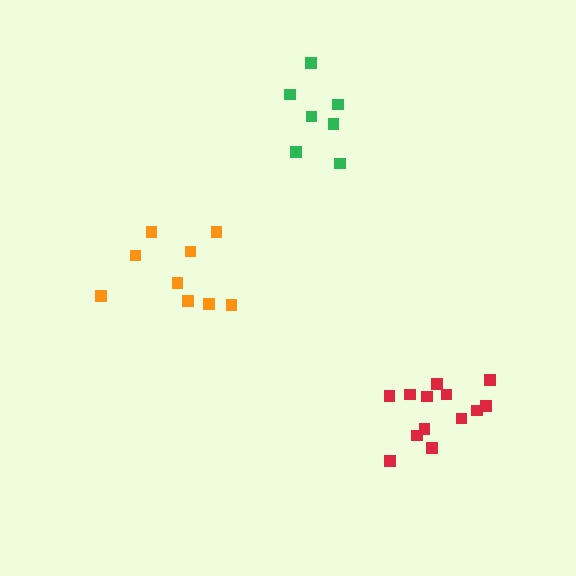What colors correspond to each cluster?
The clusters are colored: orange, green, red.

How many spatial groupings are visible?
There are 3 spatial groupings.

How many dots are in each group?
Group 1: 9 dots, Group 2: 7 dots, Group 3: 13 dots (29 total).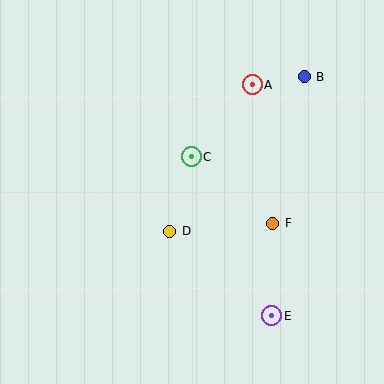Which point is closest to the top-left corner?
Point C is closest to the top-left corner.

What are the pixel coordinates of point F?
Point F is at (273, 223).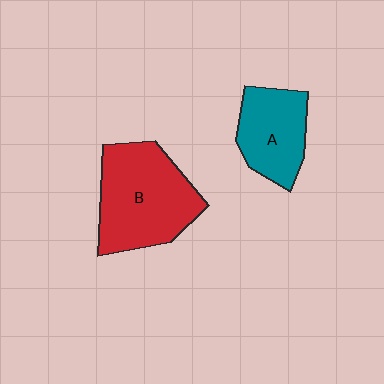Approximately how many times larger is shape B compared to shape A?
Approximately 1.5 times.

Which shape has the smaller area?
Shape A (teal).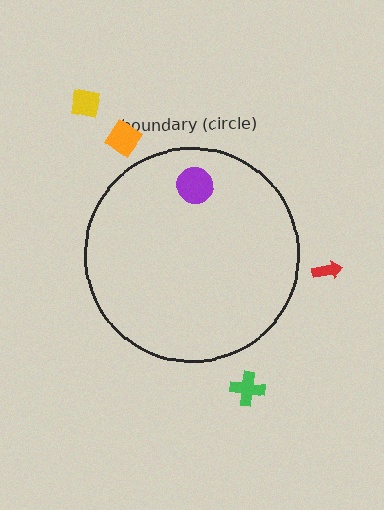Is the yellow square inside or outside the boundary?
Outside.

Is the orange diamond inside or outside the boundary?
Outside.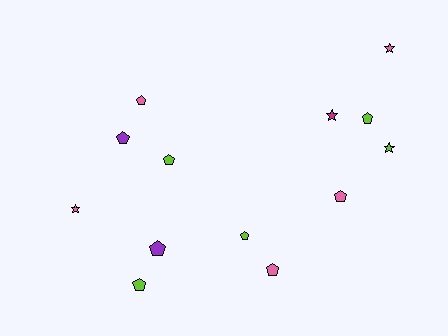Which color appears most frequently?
Pink, with 5 objects.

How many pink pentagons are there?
There are 3 pink pentagons.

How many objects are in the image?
There are 13 objects.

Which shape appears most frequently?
Pentagon, with 9 objects.